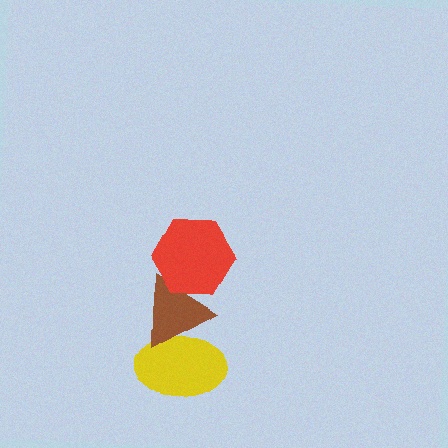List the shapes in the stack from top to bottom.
From top to bottom: the red hexagon, the brown triangle, the yellow ellipse.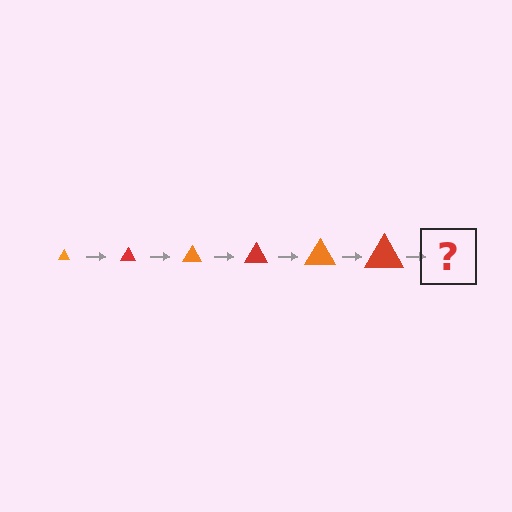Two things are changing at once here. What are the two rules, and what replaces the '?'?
The two rules are that the triangle grows larger each step and the color cycles through orange and red. The '?' should be an orange triangle, larger than the previous one.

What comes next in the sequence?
The next element should be an orange triangle, larger than the previous one.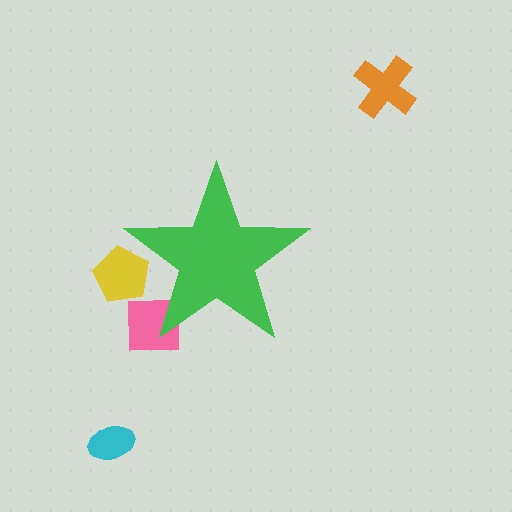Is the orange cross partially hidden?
No, the orange cross is fully visible.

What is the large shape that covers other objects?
A green star.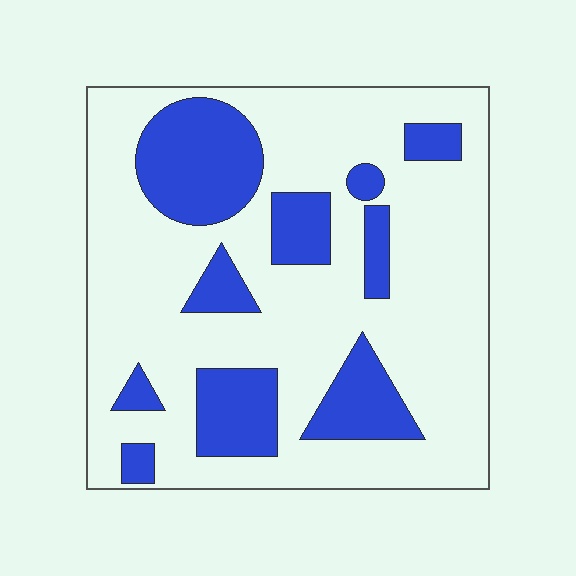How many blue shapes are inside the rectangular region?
10.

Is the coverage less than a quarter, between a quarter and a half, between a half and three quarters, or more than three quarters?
Between a quarter and a half.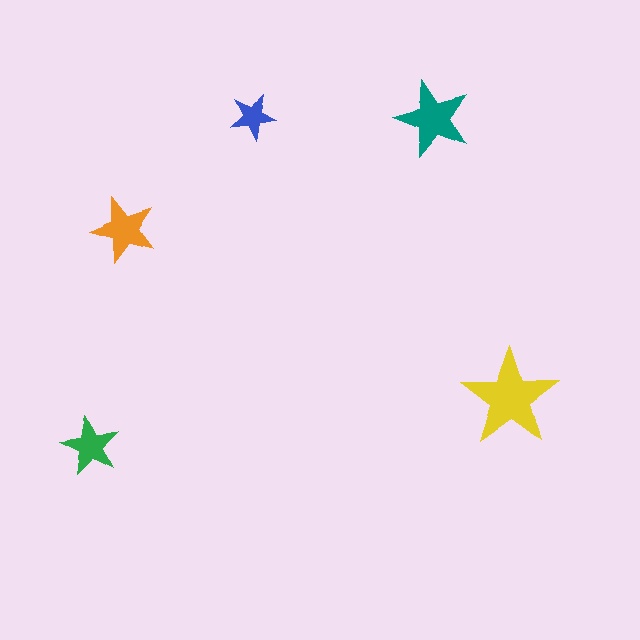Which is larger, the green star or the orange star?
The orange one.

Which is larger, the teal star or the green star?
The teal one.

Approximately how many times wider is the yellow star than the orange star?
About 1.5 times wider.